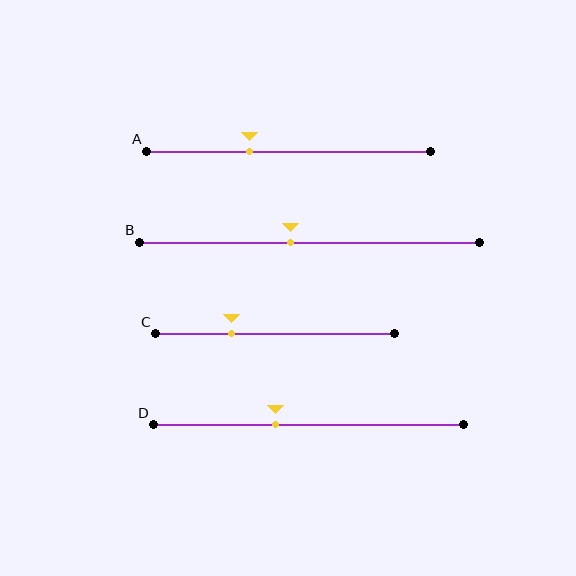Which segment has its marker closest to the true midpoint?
Segment B has its marker closest to the true midpoint.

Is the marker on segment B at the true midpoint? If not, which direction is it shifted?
No, the marker on segment B is shifted to the left by about 6% of the segment length.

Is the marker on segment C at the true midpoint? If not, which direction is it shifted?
No, the marker on segment C is shifted to the left by about 18% of the segment length.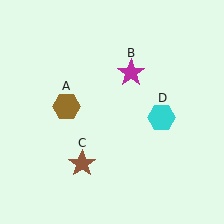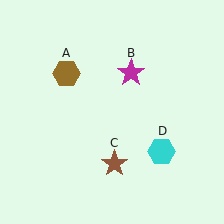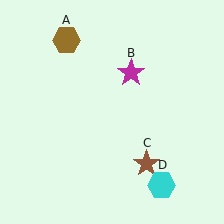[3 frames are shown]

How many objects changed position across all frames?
3 objects changed position: brown hexagon (object A), brown star (object C), cyan hexagon (object D).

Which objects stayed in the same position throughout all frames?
Magenta star (object B) remained stationary.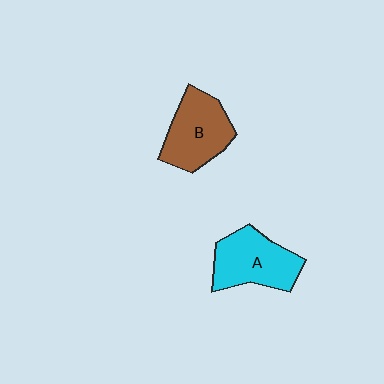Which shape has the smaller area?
Shape B (brown).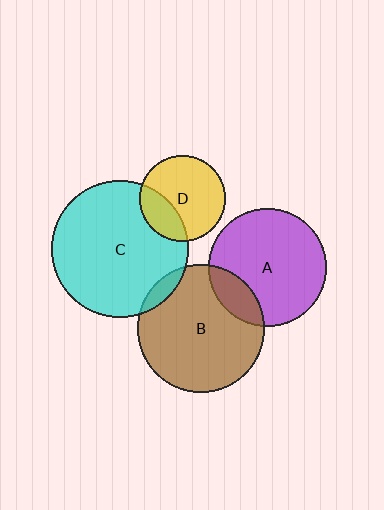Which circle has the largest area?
Circle C (cyan).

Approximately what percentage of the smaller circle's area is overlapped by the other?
Approximately 5%.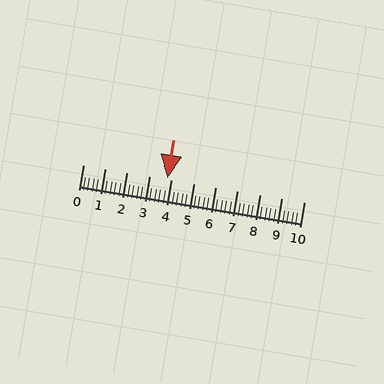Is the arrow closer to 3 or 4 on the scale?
The arrow is closer to 4.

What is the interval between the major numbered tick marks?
The major tick marks are spaced 1 units apart.